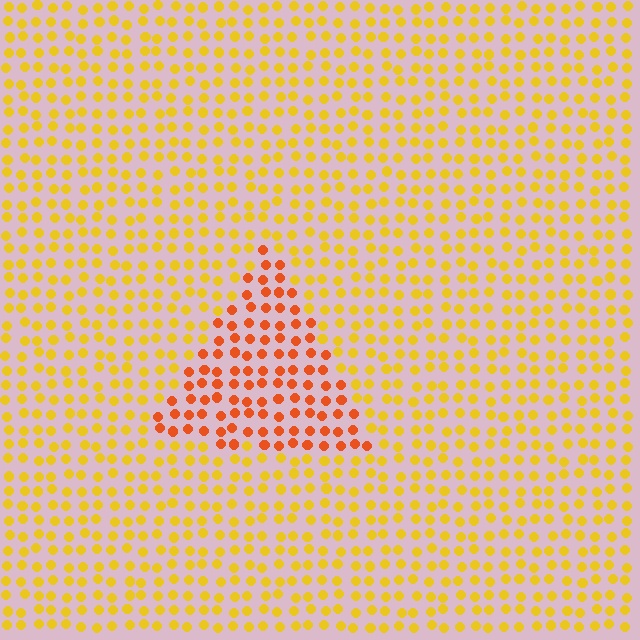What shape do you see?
I see a triangle.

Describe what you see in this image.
The image is filled with small yellow elements in a uniform arrangement. A triangle-shaped region is visible where the elements are tinted to a slightly different hue, forming a subtle color boundary.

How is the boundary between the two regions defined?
The boundary is defined purely by a slight shift in hue (about 35 degrees). Spacing, size, and orientation are identical on both sides.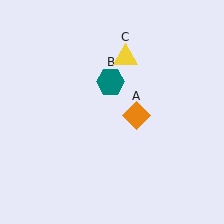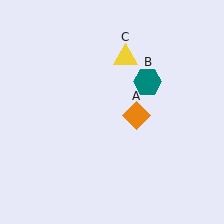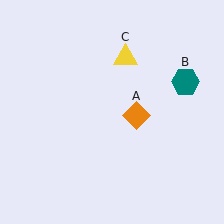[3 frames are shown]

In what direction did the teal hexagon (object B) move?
The teal hexagon (object B) moved right.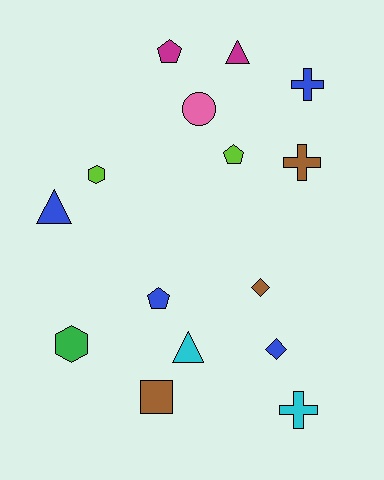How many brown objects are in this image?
There are 3 brown objects.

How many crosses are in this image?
There are 3 crosses.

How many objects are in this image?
There are 15 objects.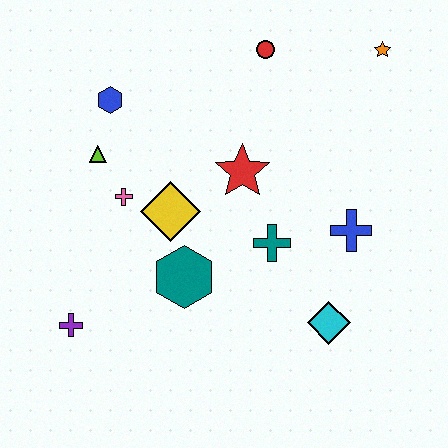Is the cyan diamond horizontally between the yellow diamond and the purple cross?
No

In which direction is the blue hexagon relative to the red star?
The blue hexagon is to the left of the red star.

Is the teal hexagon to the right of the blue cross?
No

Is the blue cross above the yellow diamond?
No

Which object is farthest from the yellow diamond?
The orange star is farthest from the yellow diamond.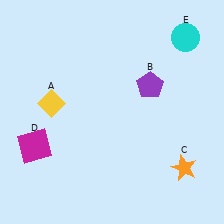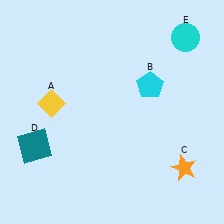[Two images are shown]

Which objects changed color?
B changed from purple to cyan. D changed from magenta to teal.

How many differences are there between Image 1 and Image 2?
There are 2 differences between the two images.